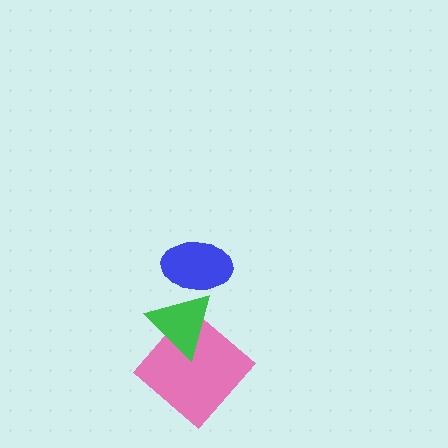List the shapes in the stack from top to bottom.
From top to bottom: the blue ellipse, the green triangle, the pink diamond.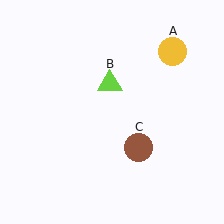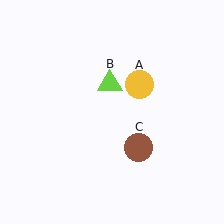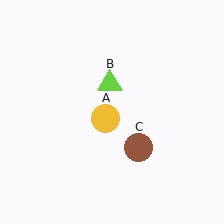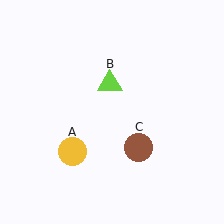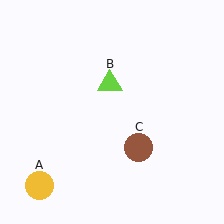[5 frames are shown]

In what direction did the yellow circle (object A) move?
The yellow circle (object A) moved down and to the left.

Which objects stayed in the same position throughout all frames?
Lime triangle (object B) and brown circle (object C) remained stationary.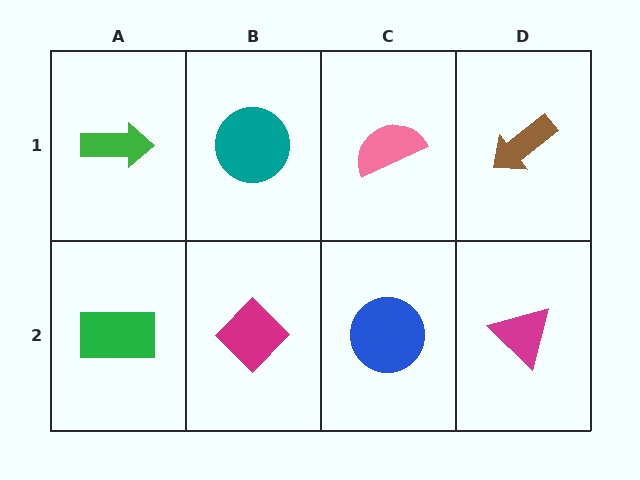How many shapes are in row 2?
4 shapes.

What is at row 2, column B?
A magenta diamond.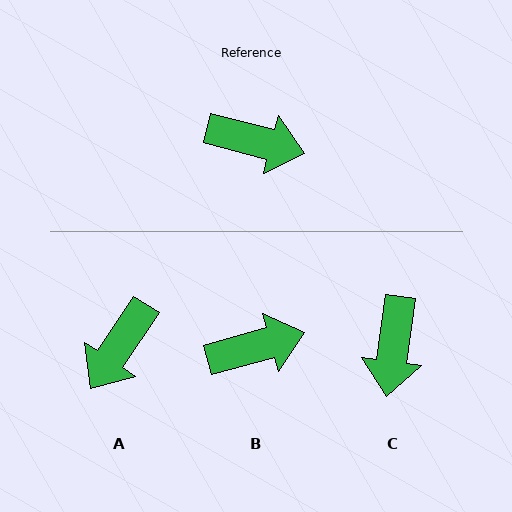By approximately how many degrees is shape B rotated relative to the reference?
Approximately 30 degrees counter-clockwise.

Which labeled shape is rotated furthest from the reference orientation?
A, about 109 degrees away.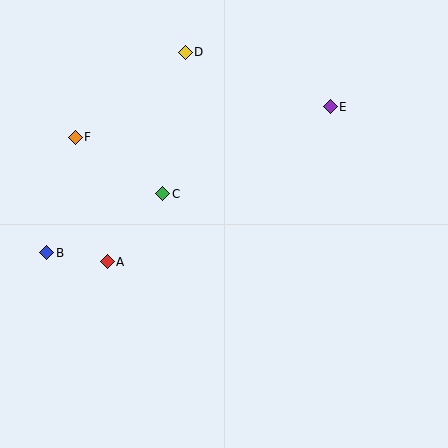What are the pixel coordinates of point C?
Point C is at (163, 194).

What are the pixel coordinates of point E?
Point E is at (330, 107).